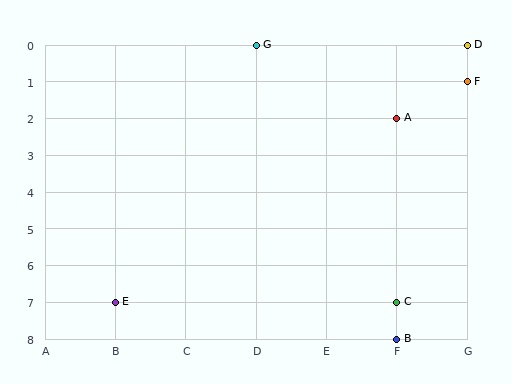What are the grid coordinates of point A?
Point A is at grid coordinates (F, 2).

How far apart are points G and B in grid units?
Points G and B are 2 columns and 8 rows apart (about 8.2 grid units diagonally).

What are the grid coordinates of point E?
Point E is at grid coordinates (B, 7).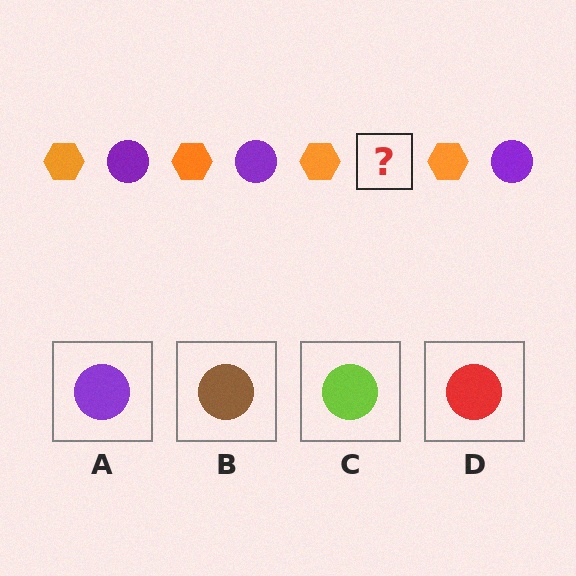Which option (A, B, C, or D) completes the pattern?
A.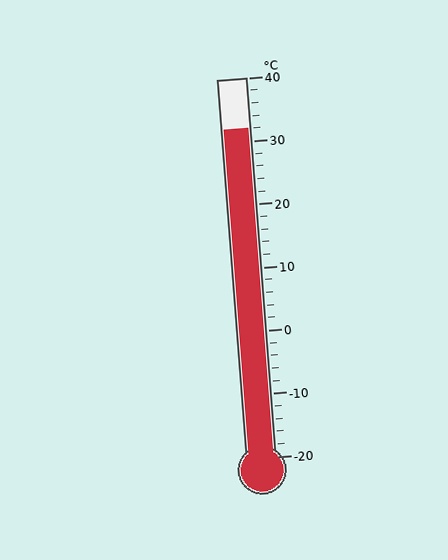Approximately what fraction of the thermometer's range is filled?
The thermometer is filled to approximately 85% of its range.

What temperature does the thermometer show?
The thermometer shows approximately 32°C.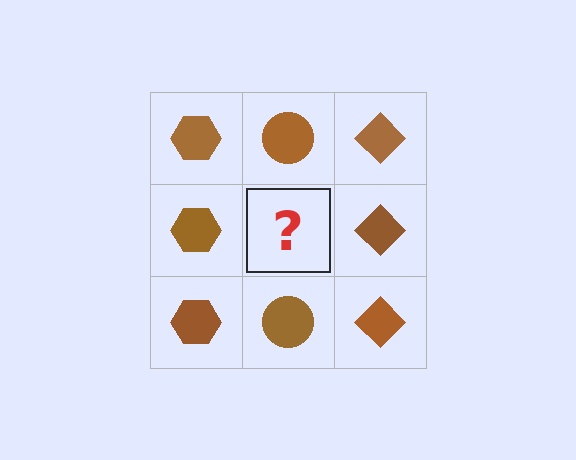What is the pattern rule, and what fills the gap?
The rule is that each column has a consistent shape. The gap should be filled with a brown circle.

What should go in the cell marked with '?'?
The missing cell should contain a brown circle.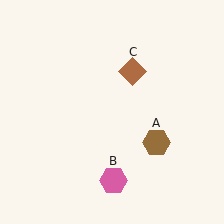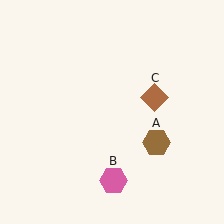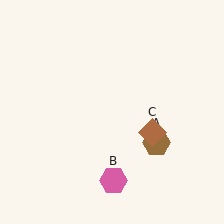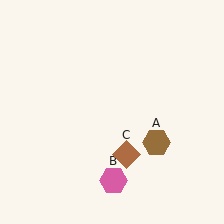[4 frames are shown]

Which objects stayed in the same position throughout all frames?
Brown hexagon (object A) and pink hexagon (object B) remained stationary.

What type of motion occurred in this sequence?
The brown diamond (object C) rotated clockwise around the center of the scene.